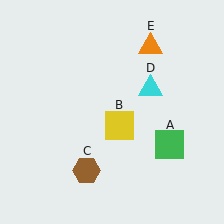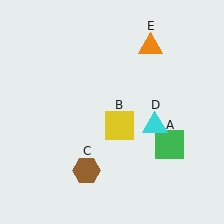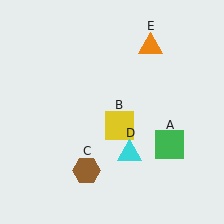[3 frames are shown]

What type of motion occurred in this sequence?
The cyan triangle (object D) rotated clockwise around the center of the scene.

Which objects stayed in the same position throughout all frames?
Green square (object A) and yellow square (object B) and brown hexagon (object C) and orange triangle (object E) remained stationary.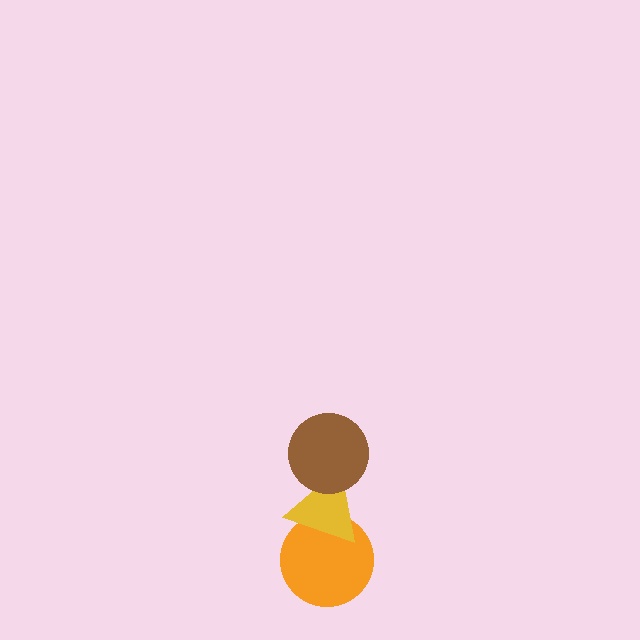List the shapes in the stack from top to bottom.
From top to bottom: the brown circle, the yellow triangle, the orange circle.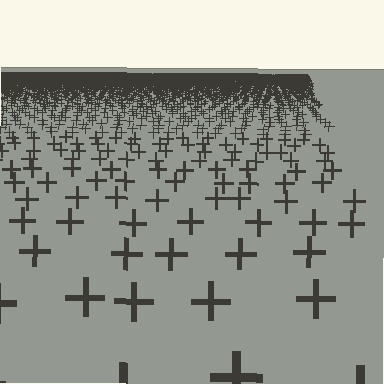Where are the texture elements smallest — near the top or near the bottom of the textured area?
Near the top.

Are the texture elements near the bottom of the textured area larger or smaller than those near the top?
Larger. Near the bottom, elements are closer to the viewer and appear at a bigger on-screen size.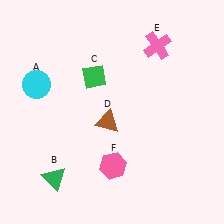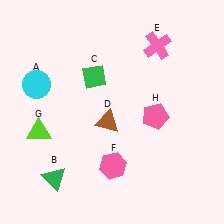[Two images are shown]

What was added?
A lime triangle (G), a pink pentagon (H) were added in Image 2.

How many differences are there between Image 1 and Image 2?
There are 2 differences between the two images.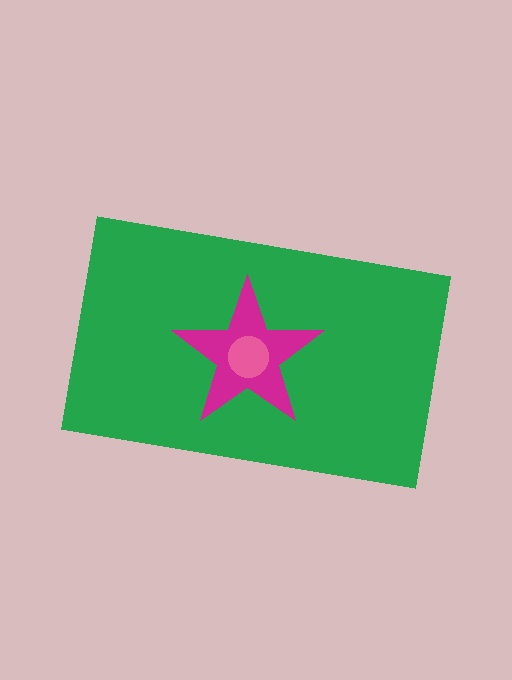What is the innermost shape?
The pink circle.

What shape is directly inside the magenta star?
The pink circle.